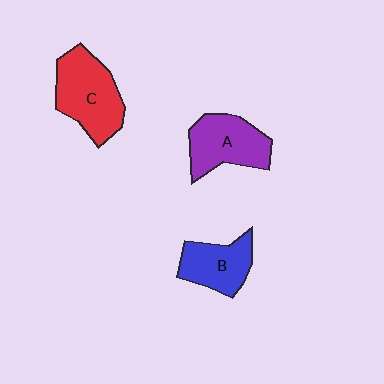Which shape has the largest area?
Shape C (red).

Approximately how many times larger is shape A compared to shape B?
Approximately 1.2 times.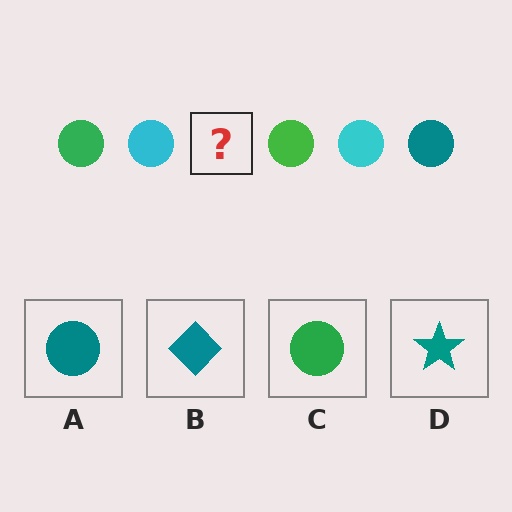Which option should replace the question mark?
Option A.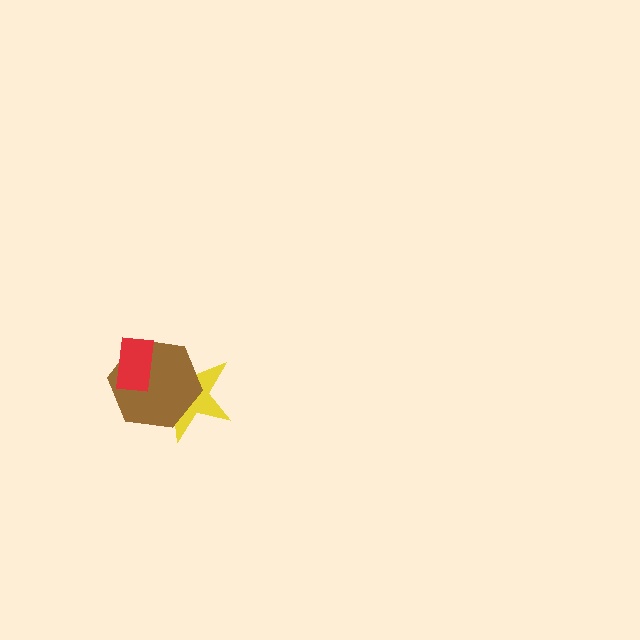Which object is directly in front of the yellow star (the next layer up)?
The brown hexagon is directly in front of the yellow star.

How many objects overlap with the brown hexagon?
2 objects overlap with the brown hexagon.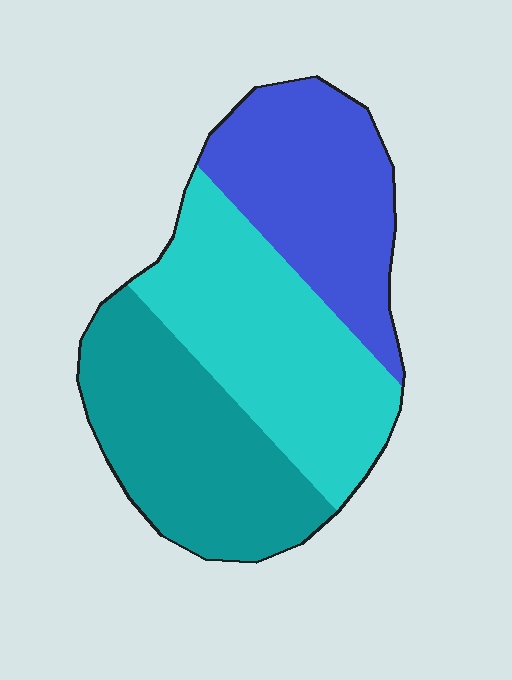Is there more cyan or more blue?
Cyan.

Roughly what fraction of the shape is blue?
Blue takes up about one third (1/3) of the shape.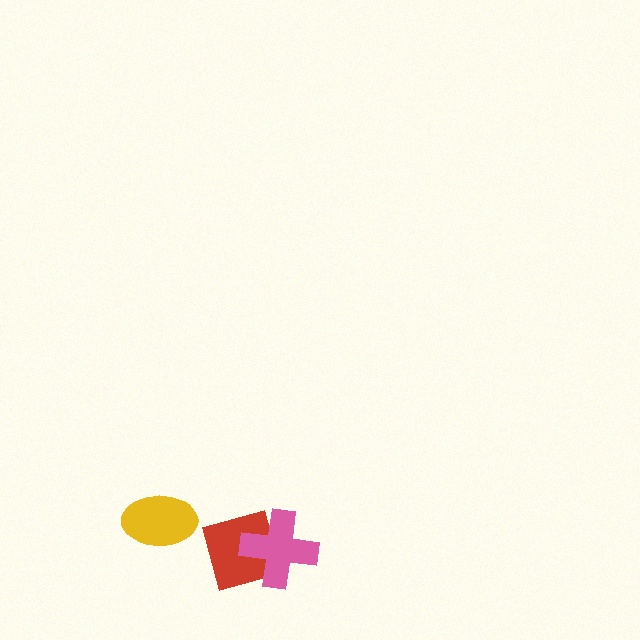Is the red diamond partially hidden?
Yes, it is partially covered by another shape.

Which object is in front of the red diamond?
The pink cross is in front of the red diamond.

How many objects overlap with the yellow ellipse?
0 objects overlap with the yellow ellipse.